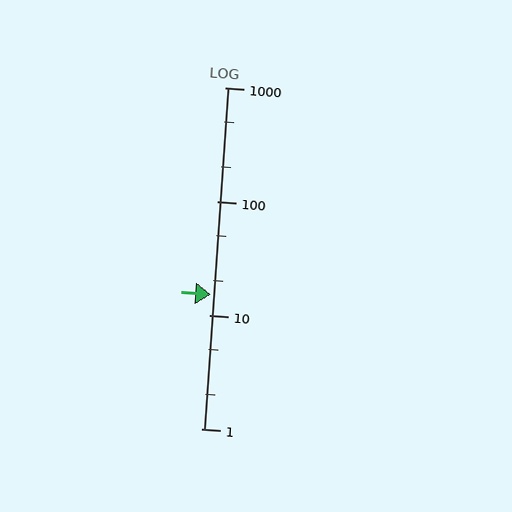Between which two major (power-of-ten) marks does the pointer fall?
The pointer is between 10 and 100.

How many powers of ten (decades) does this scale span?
The scale spans 3 decades, from 1 to 1000.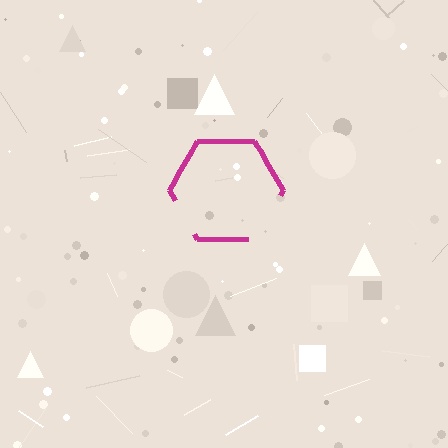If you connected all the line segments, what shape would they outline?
They would outline a hexagon.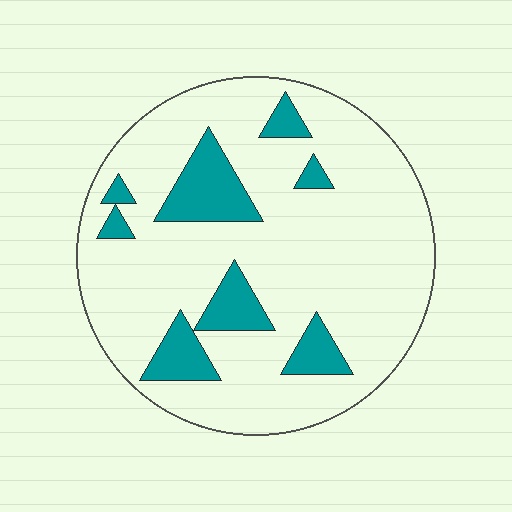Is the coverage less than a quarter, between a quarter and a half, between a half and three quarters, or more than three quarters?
Less than a quarter.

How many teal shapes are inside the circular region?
8.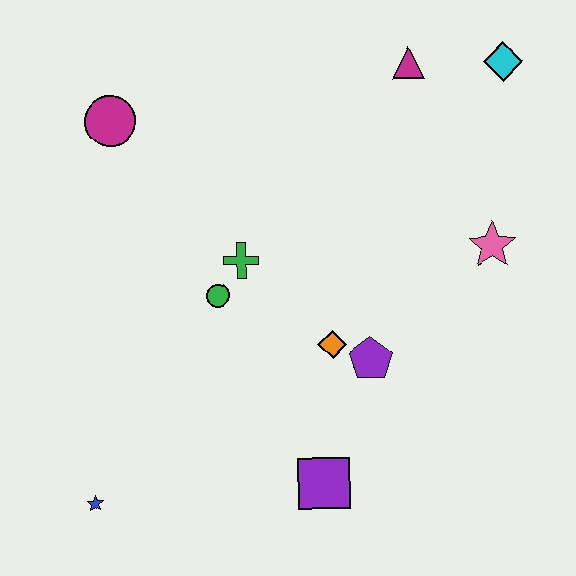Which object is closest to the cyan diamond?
The magenta triangle is closest to the cyan diamond.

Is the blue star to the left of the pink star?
Yes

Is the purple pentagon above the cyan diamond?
No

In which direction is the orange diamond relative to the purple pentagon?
The orange diamond is to the left of the purple pentagon.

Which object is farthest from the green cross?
The cyan diamond is farthest from the green cross.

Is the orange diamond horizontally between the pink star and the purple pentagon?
No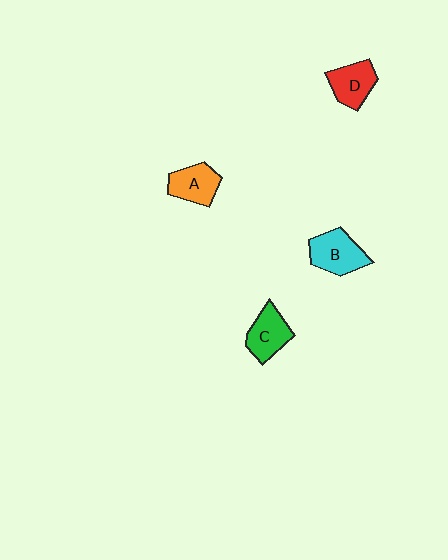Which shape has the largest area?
Shape B (cyan).